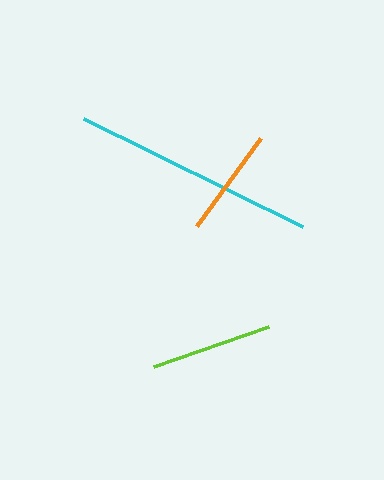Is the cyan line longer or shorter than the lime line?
The cyan line is longer than the lime line.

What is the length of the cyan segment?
The cyan segment is approximately 244 pixels long.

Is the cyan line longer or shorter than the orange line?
The cyan line is longer than the orange line.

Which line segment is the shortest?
The orange line is the shortest at approximately 109 pixels.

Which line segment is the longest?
The cyan line is the longest at approximately 244 pixels.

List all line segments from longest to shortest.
From longest to shortest: cyan, lime, orange.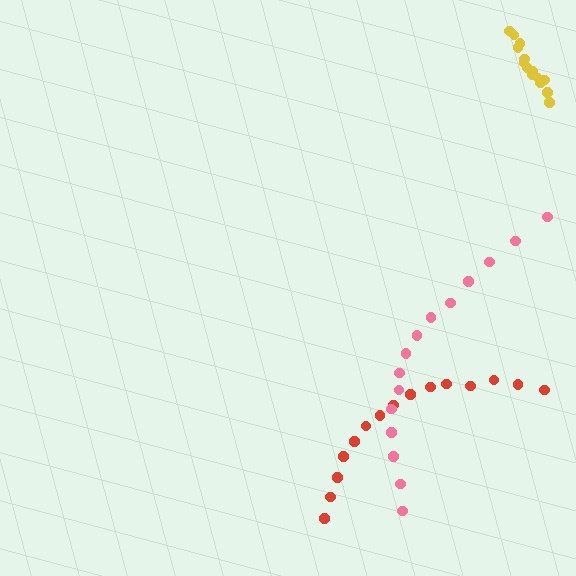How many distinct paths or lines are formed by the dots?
There are 3 distinct paths.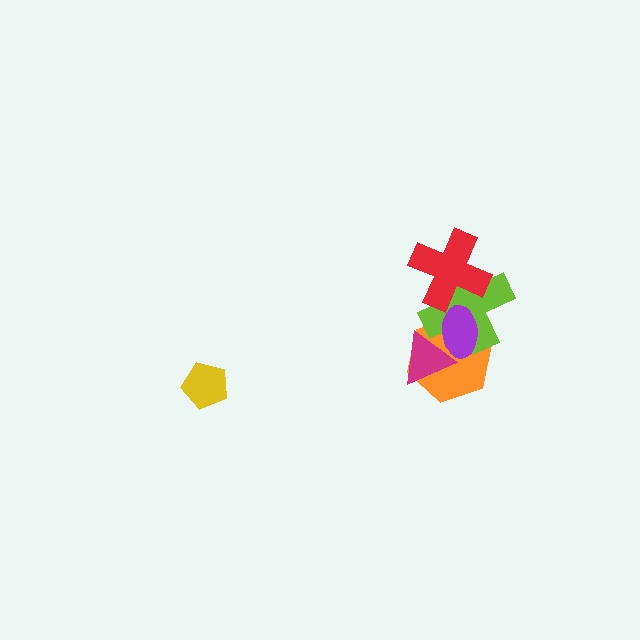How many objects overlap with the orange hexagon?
3 objects overlap with the orange hexagon.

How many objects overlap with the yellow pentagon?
0 objects overlap with the yellow pentagon.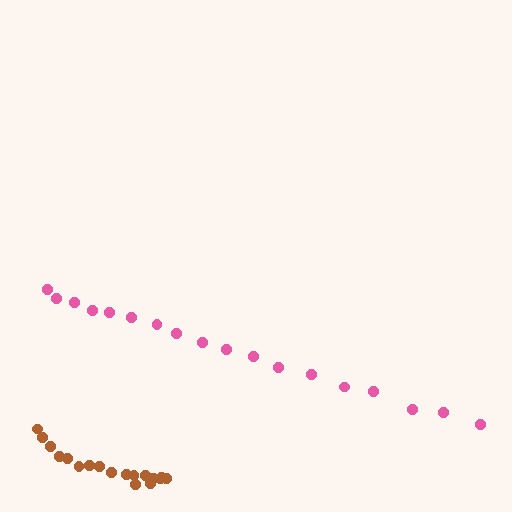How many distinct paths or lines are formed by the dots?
There are 2 distinct paths.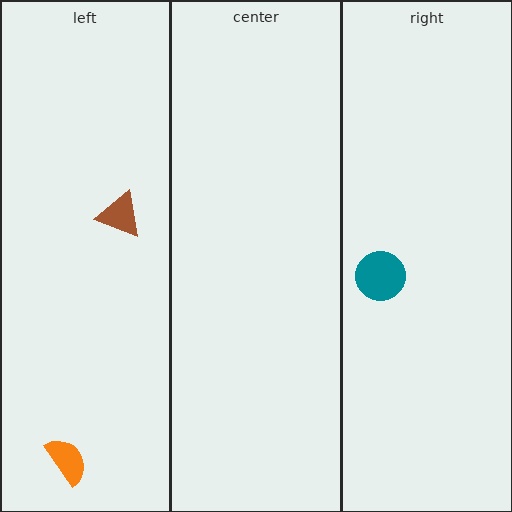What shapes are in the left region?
The orange semicircle, the brown triangle.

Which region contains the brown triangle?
The left region.